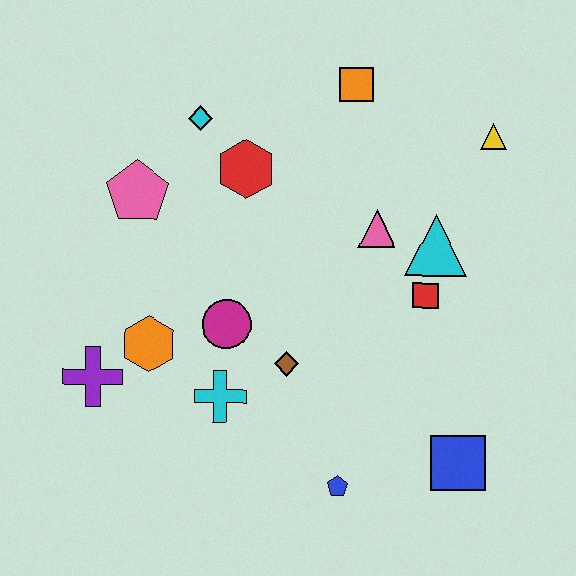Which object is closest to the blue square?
The blue pentagon is closest to the blue square.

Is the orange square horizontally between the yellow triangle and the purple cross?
Yes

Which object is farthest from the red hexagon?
The blue square is farthest from the red hexagon.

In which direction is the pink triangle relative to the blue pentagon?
The pink triangle is above the blue pentagon.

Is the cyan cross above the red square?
No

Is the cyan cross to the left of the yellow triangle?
Yes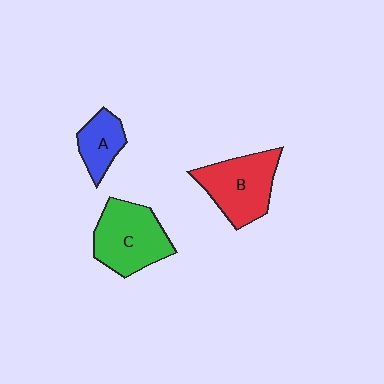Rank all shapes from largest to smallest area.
From largest to smallest: C (green), B (red), A (blue).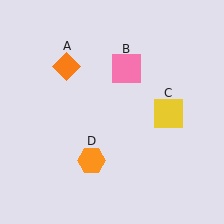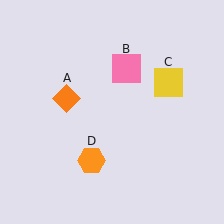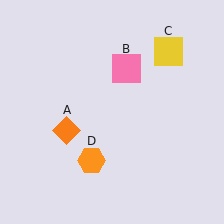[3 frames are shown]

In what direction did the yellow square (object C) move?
The yellow square (object C) moved up.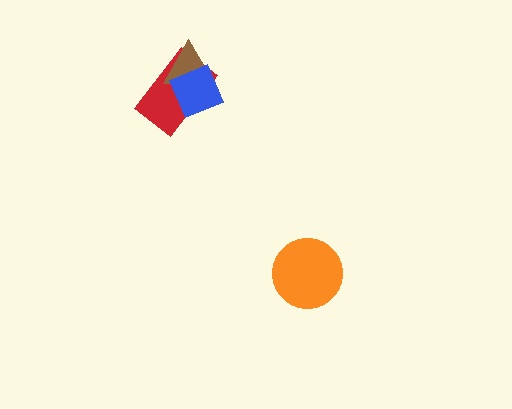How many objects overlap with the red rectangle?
2 objects overlap with the red rectangle.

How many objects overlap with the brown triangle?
2 objects overlap with the brown triangle.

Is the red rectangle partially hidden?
Yes, it is partially covered by another shape.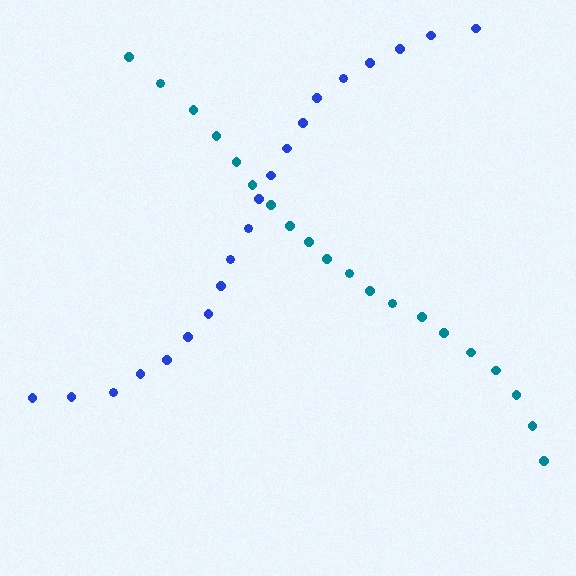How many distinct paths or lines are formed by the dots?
There are 2 distinct paths.